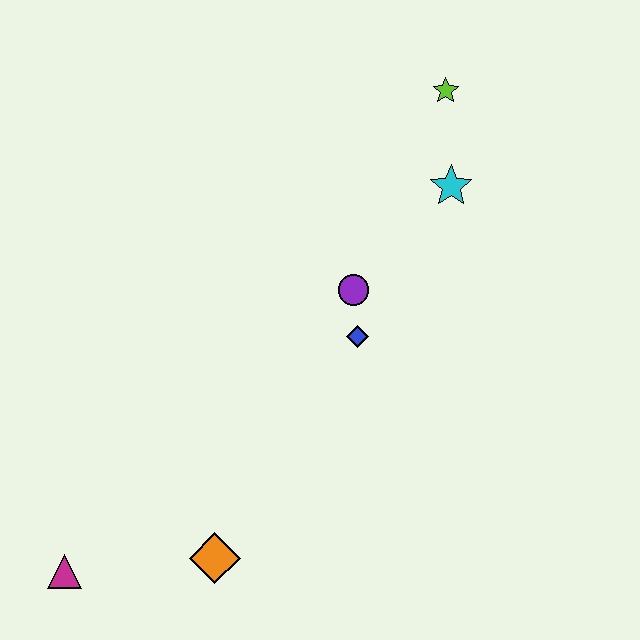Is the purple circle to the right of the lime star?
No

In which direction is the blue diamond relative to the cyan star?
The blue diamond is below the cyan star.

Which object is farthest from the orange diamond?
The lime star is farthest from the orange diamond.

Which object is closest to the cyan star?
The lime star is closest to the cyan star.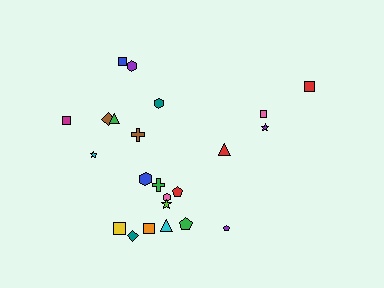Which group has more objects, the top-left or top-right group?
The top-left group.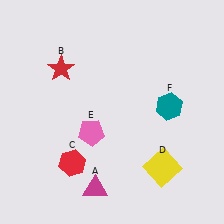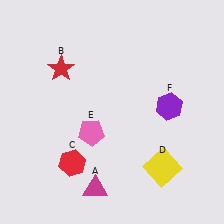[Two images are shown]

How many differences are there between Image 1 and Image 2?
There is 1 difference between the two images.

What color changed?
The hexagon (F) changed from teal in Image 1 to purple in Image 2.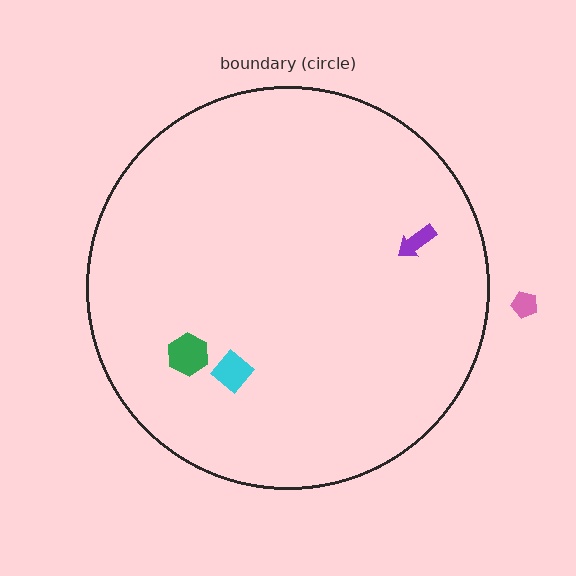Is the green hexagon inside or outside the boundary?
Inside.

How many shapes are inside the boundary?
3 inside, 1 outside.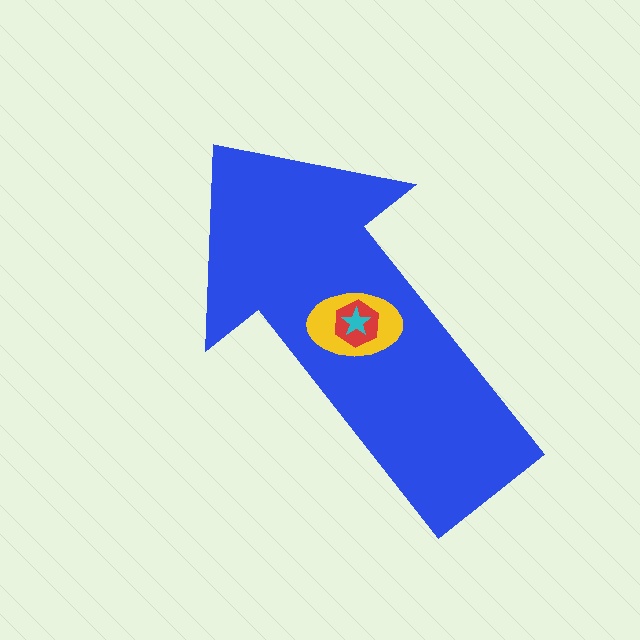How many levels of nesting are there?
4.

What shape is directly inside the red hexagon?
The cyan star.